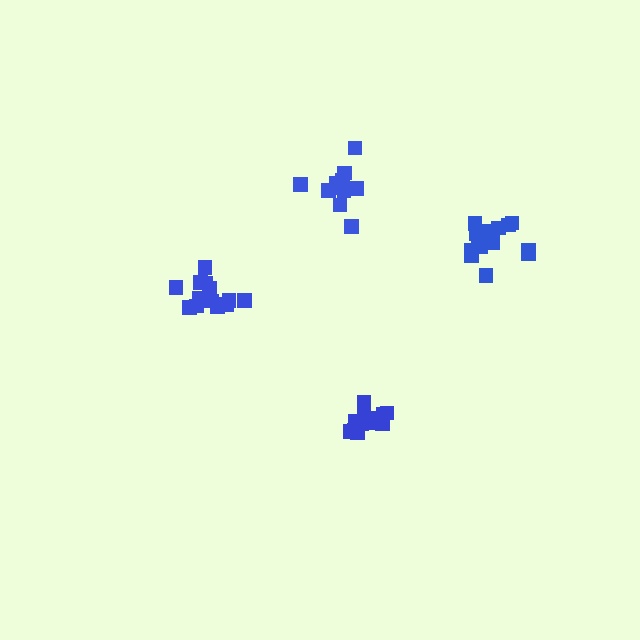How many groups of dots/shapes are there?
There are 4 groups.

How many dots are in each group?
Group 1: 11 dots, Group 2: 15 dots, Group 3: 13 dots, Group 4: 13 dots (52 total).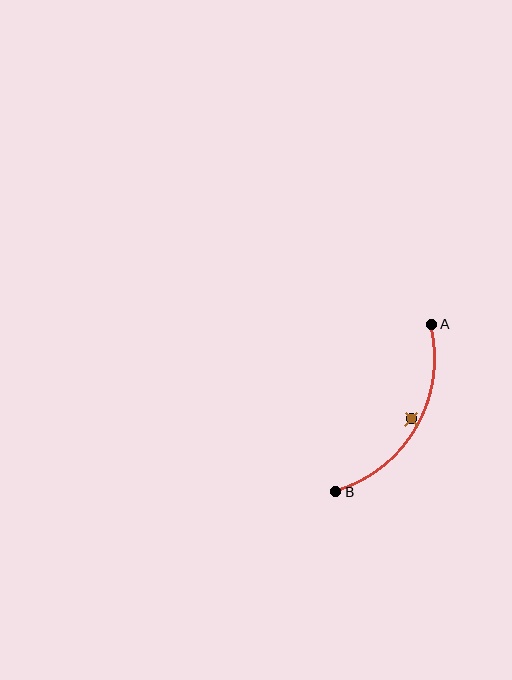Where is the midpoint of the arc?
The arc midpoint is the point on the curve farthest from the straight line joining A and B. It sits to the right of that line.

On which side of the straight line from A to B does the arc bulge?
The arc bulges to the right of the straight line connecting A and B.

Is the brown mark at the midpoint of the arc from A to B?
No — the brown mark does not lie on the arc at all. It sits slightly inside the curve.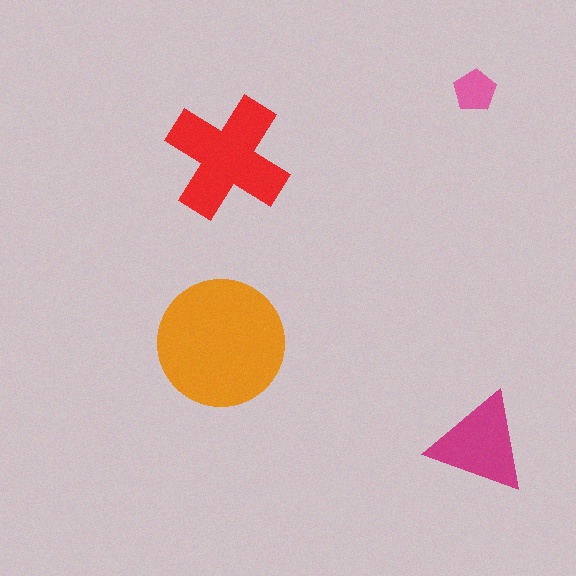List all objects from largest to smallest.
The orange circle, the red cross, the magenta triangle, the pink pentagon.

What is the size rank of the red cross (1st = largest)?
2nd.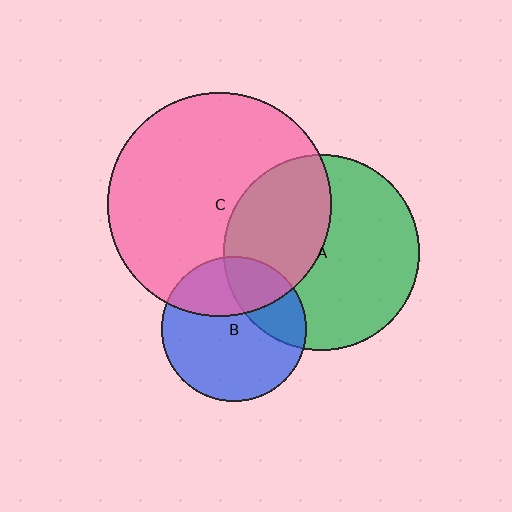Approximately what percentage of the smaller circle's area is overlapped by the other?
Approximately 40%.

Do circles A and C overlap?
Yes.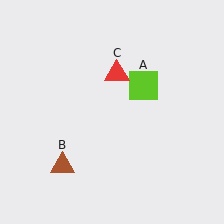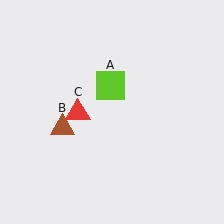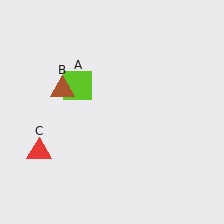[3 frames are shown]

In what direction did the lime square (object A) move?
The lime square (object A) moved left.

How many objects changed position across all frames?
3 objects changed position: lime square (object A), brown triangle (object B), red triangle (object C).